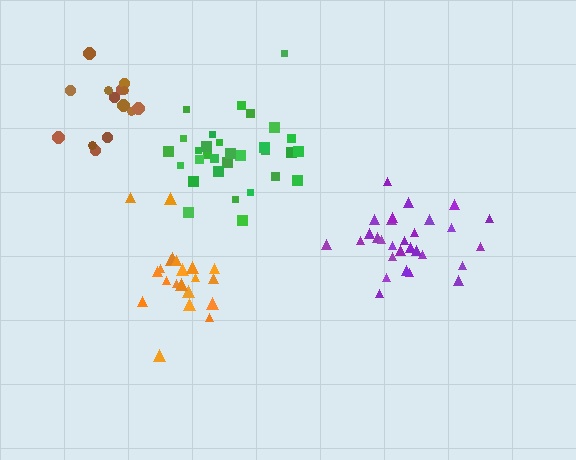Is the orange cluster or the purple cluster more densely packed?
Purple.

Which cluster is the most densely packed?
Green.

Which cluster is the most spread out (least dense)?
Orange.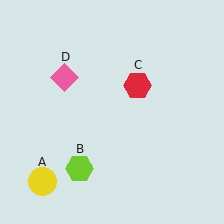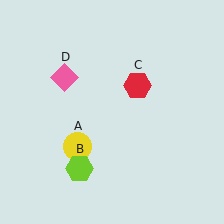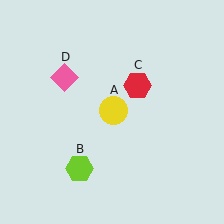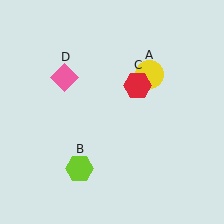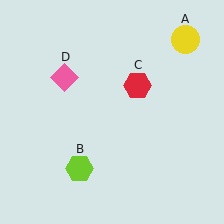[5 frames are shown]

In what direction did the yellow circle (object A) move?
The yellow circle (object A) moved up and to the right.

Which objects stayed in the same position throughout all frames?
Lime hexagon (object B) and red hexagon (object C) and pink diamond (object D) remained stationary.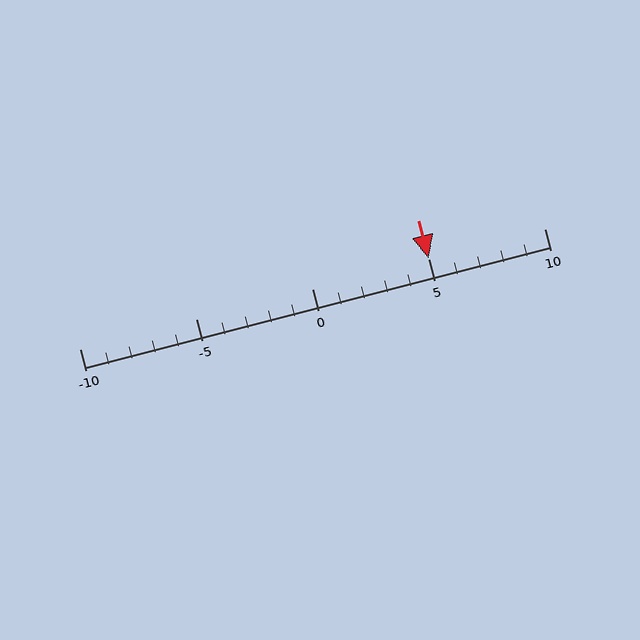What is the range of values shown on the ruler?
The ruler shows values from -10 to 10.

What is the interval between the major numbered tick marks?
The major tick marks are spaced 5 units apart.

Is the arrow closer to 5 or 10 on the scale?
The arrow is closer to 5.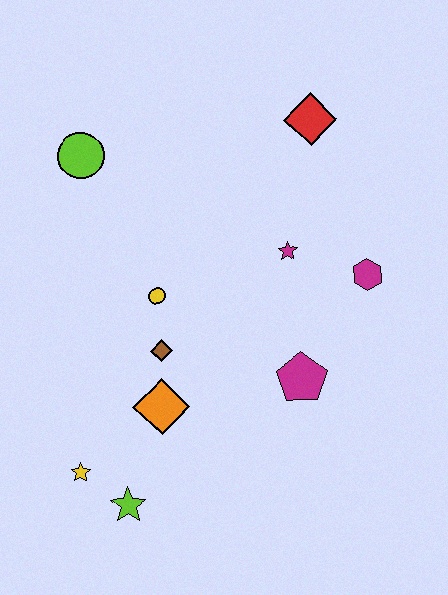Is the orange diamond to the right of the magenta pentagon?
No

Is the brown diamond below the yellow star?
No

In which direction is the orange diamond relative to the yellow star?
The orange diamond is to the right of the yellow star.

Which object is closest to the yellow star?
The lime star is closest to the yellow star.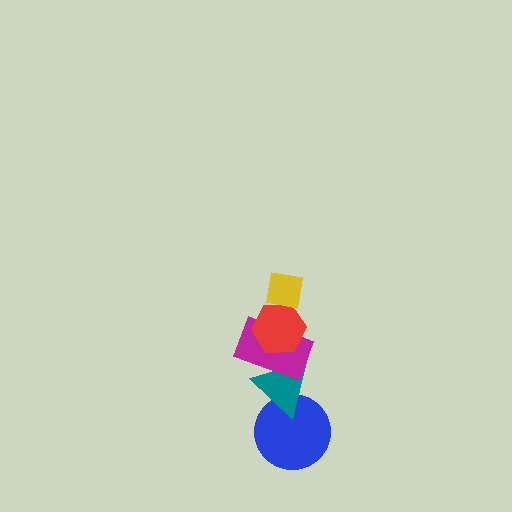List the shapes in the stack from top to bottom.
From top to bottom: the yellow square, the red hexagon, the magenta rectangle, the teal triangle, the blue circle.